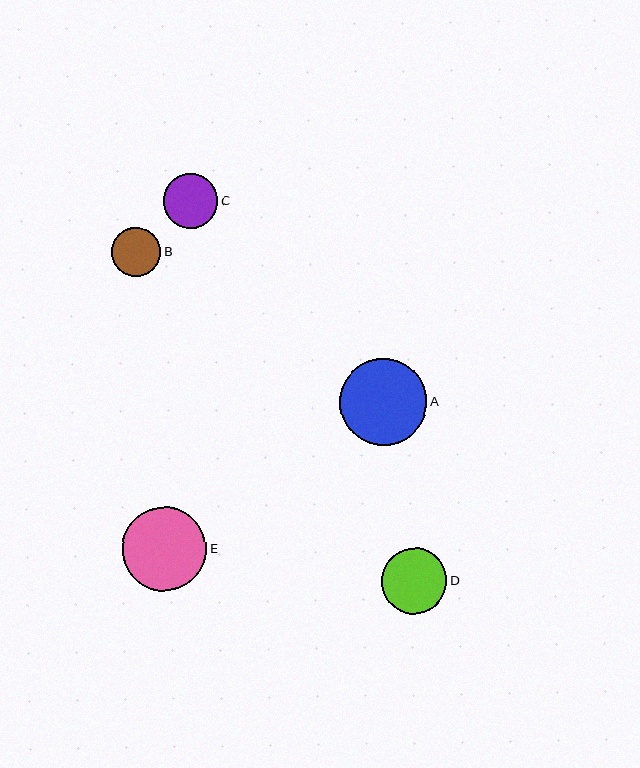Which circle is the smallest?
Circle B is the smallest with a size of approximately 49 pixels.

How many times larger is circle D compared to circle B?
Circle D is approximately 1.3 times the size of circle B.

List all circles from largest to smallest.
From largest to smallest: A, E, D, C, B.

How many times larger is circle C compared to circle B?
Circle C is approximately 1.1 times the size of circle B.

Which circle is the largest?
Circle A is the largest with a size of approximately 87 pixels.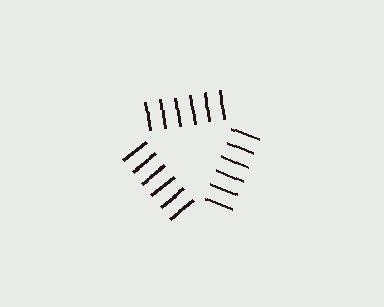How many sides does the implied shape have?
3 sides — the line-ends trace a triangle.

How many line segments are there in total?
18 — 6 along each of the 3 edges.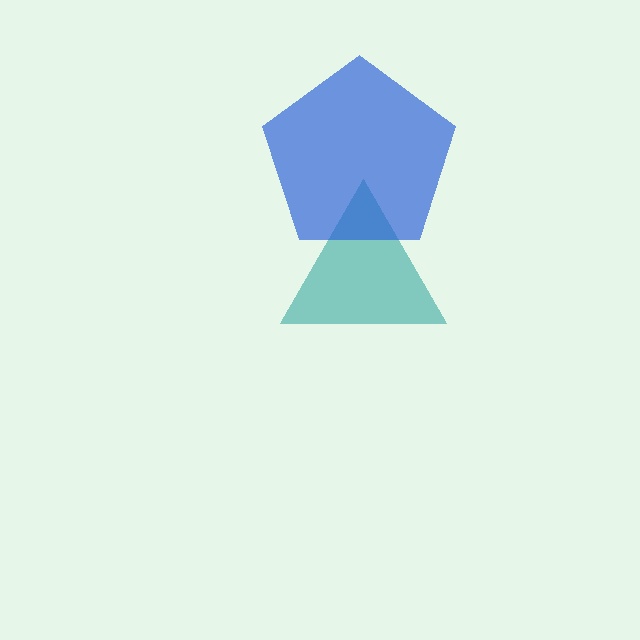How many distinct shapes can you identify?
There are 2 distinct shapes: a teal triangle, a blue pentagon.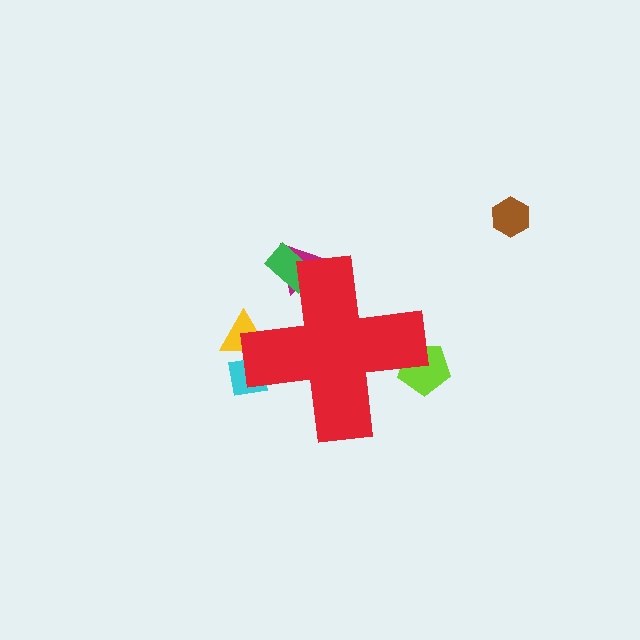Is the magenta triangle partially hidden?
Yes, the magenta triangle is partially hidden behind the red cross.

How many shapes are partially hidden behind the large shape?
5 shapes are partially hidden.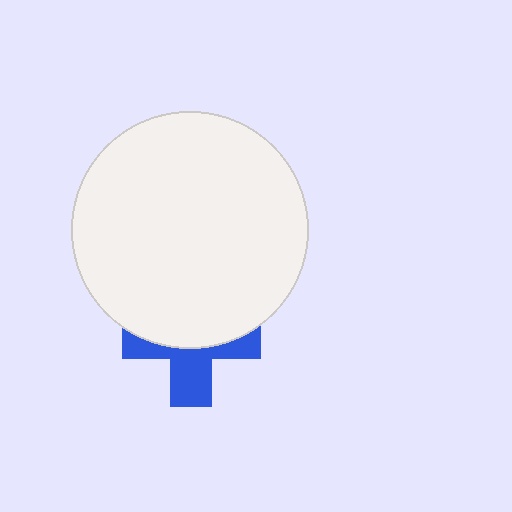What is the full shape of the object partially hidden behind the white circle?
The partially hidden object is a blue cross.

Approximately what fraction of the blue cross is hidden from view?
Roughly 56% of the blue cross is hidden behind the white circle.